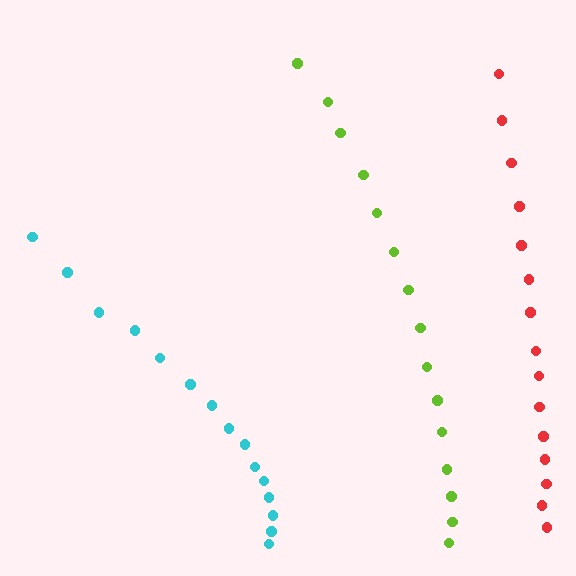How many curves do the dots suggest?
There are 3 distinct paths.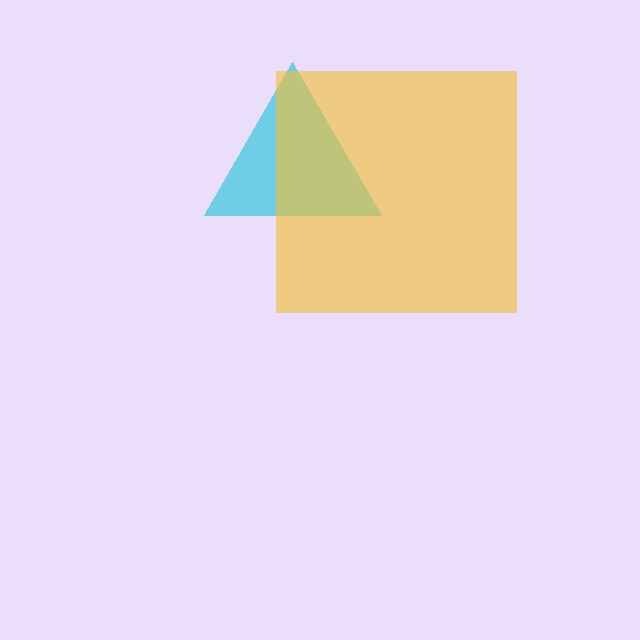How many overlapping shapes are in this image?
There are 2 overlapping shapes in the image.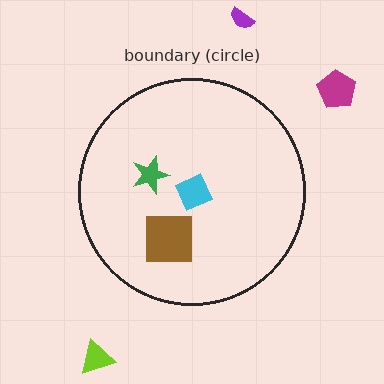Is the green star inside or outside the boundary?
Inside.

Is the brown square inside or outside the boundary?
Inside.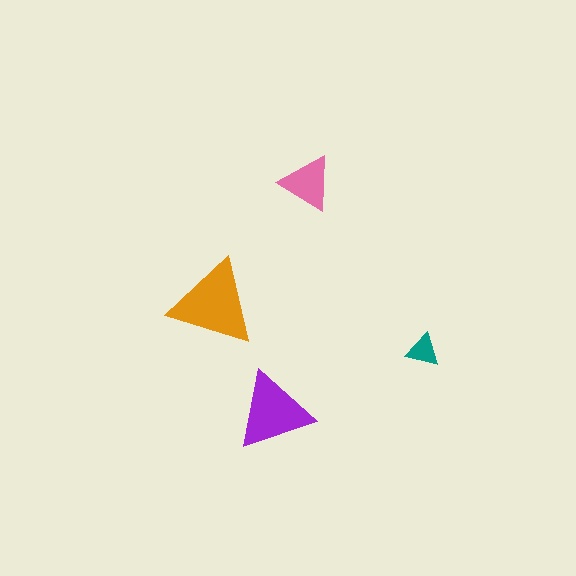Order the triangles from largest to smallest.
the orange one, the purple one, the pink one, the teal one.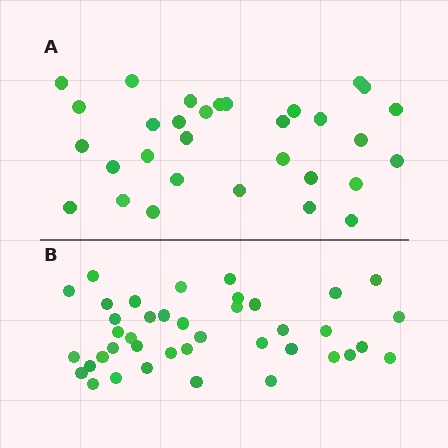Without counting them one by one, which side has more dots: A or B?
Region B (the bottom region) has more dots.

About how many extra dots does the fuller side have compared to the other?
Region B has roughly 8 or so more dots than region A.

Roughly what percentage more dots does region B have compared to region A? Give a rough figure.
About 30% more.